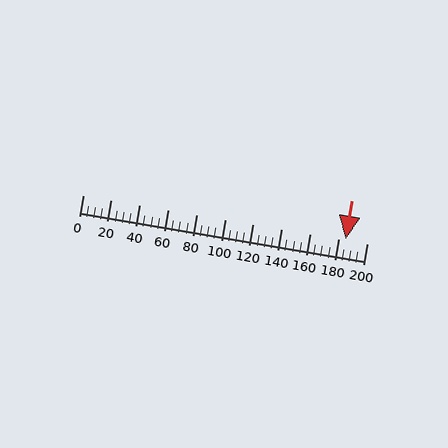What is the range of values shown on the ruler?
The ruler shows values from 0 to 200.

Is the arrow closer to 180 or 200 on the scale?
The arrow is closer to 180.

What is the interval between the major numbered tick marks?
The major tick marks are spaced 20 units apart.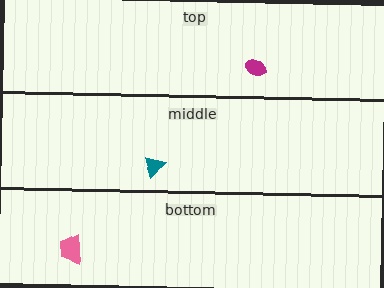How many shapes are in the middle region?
1.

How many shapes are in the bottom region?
1.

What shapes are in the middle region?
The teal triangle.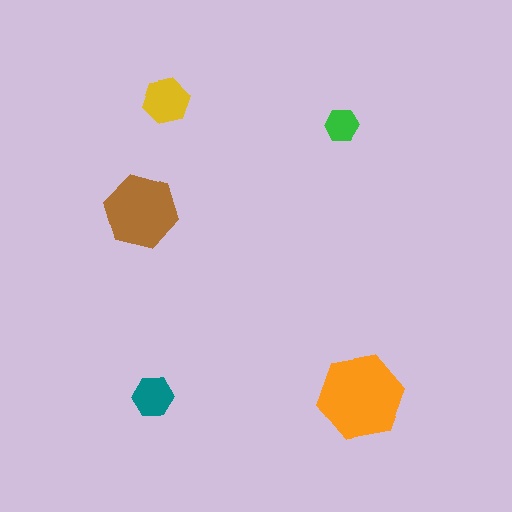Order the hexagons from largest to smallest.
the orange one, the brown one, the yellow one, the teal one, the green one.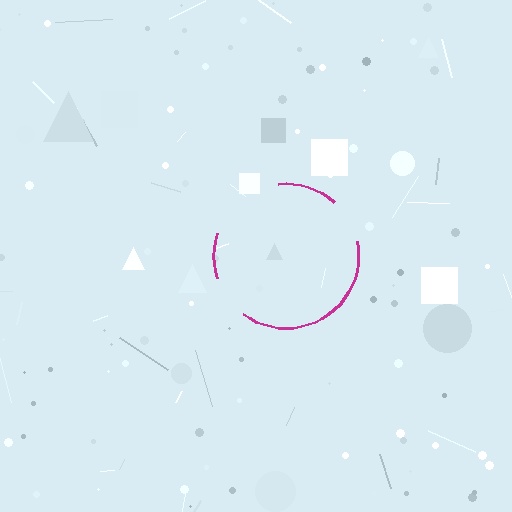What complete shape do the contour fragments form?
The contour fragments form a circle.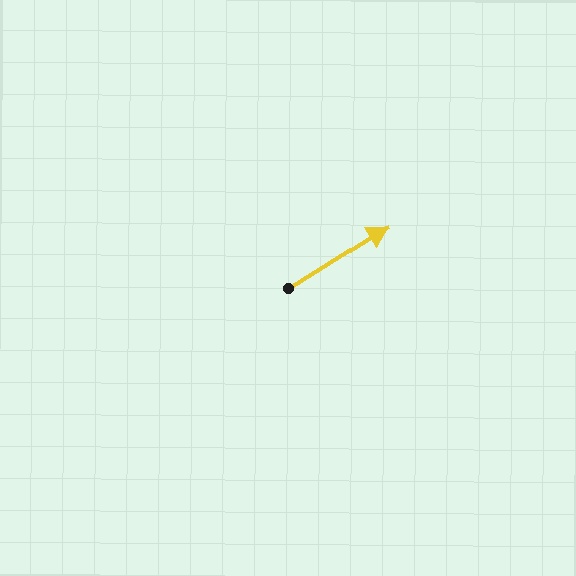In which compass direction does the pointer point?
Northeast.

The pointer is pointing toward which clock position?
Roughly 2 o'clock.